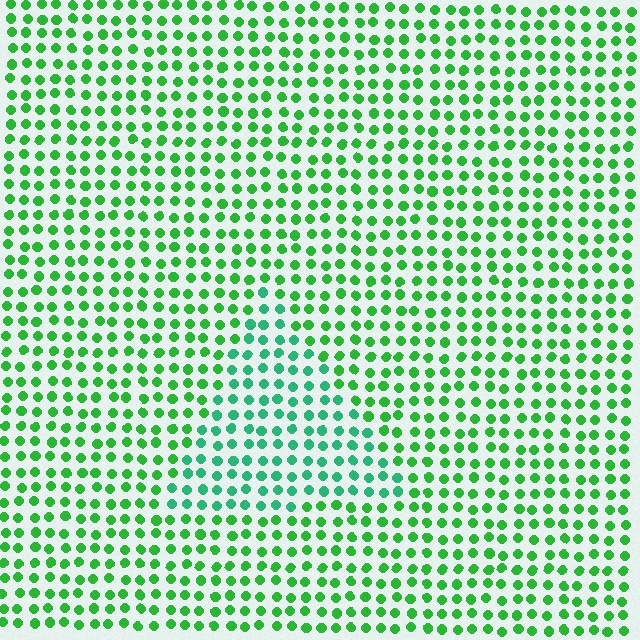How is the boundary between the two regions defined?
The boundary is defined purely by a slight shift in hue (about 29 degrees). Spacing, size, and orientation are identical on both sides.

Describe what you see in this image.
The image is filled with small green elements in a uniform arrangement. A triangle-shaped region is visible where the elements are tinted to a slightly different hue, forming a subtle color boundary.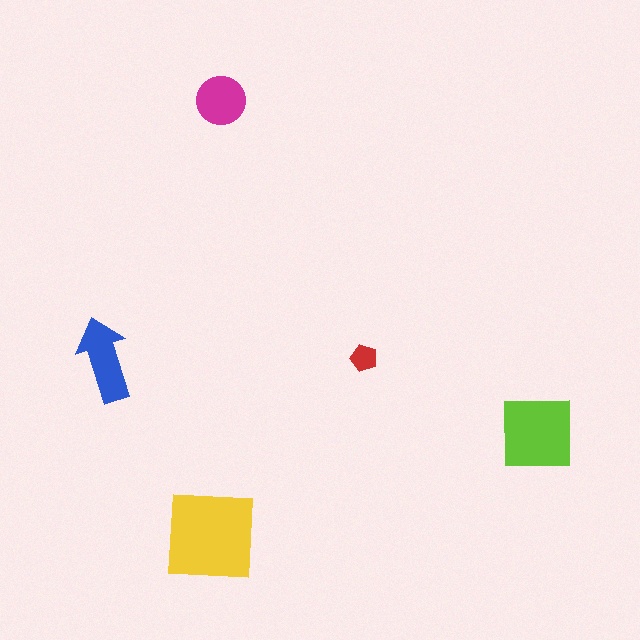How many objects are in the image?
There are 5 objects in the image.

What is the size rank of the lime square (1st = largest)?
2nd.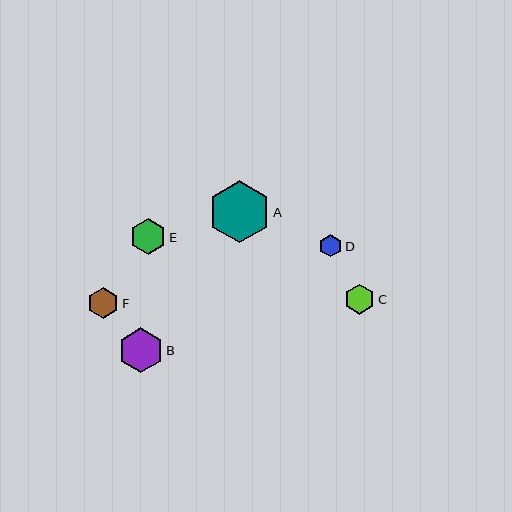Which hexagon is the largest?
Hexagon A is the largest with a size of approximately 62 pixels.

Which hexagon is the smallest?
Hexagon D is the smallest with a size of approximately 23 pixels.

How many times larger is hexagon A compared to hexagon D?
Hexagon A is approximately 2.8 times the size of hexagon D.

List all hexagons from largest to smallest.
From largest to smallest: A, B, E, F, C, D.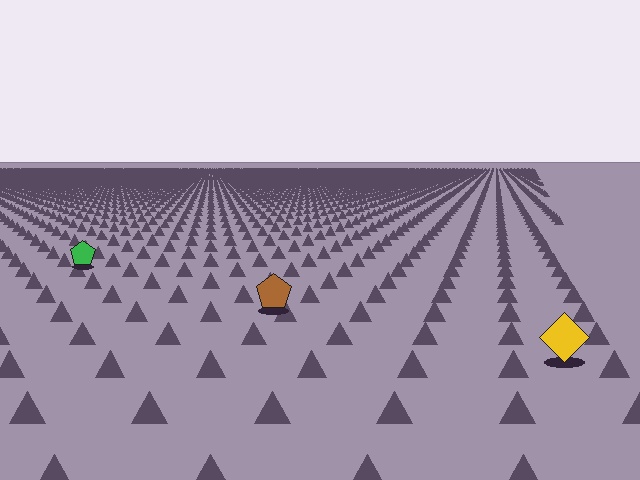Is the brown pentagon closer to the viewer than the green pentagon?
Yes. The brown pentagon is closer — you can tell from the texture gradient: the ground texture is coarser near it.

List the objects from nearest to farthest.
From nearest to farthest: the yellow diamond, the brown pentagon, the green pentagon.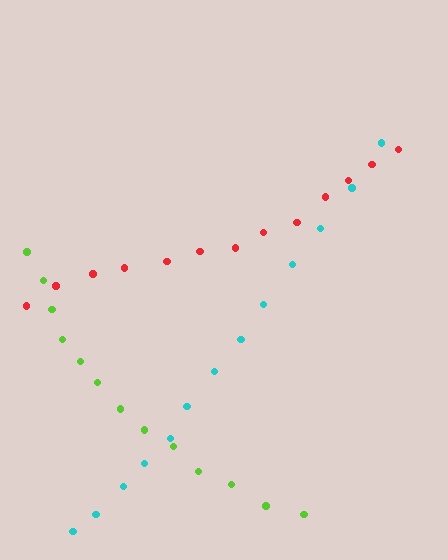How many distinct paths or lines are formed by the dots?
There are 3 distinct paths.